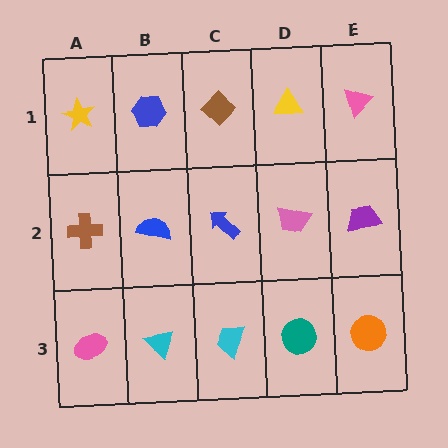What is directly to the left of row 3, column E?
A teal circle.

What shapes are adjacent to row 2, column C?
A brown diamond (row 1, column C), a cyan trapezoid (row 3, column C), a blue semicircle (row 2, column B), a pink trapezoid (row 2, column D).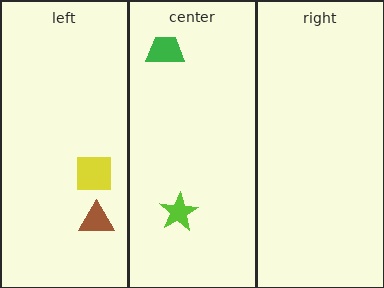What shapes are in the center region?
The lime star, the green trapezoid.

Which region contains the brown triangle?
The left region.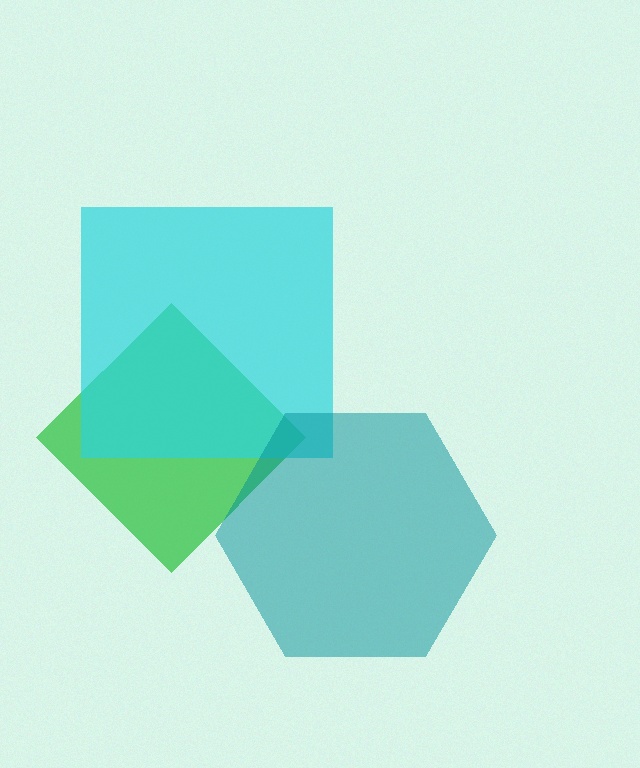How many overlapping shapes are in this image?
There are 3 overlapping shapes in the image.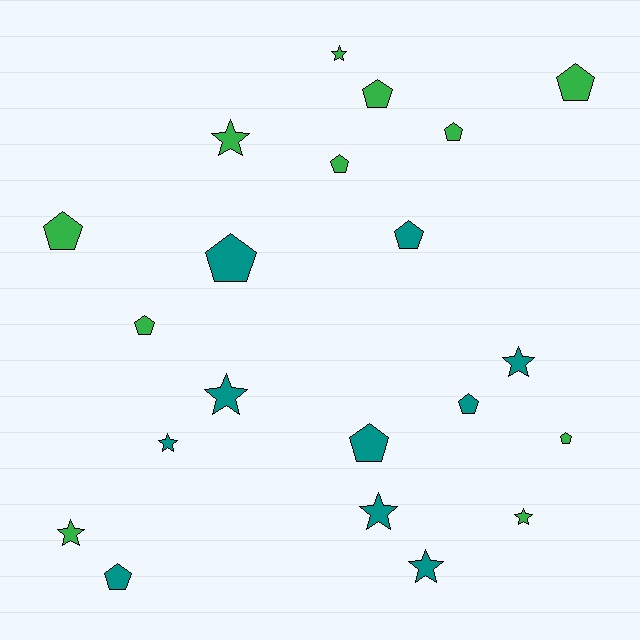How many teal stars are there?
There are 5 teal stars.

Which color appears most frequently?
Green, with 11 objects.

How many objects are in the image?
There are 21 objects.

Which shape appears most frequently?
Pentagon, with 12 objects.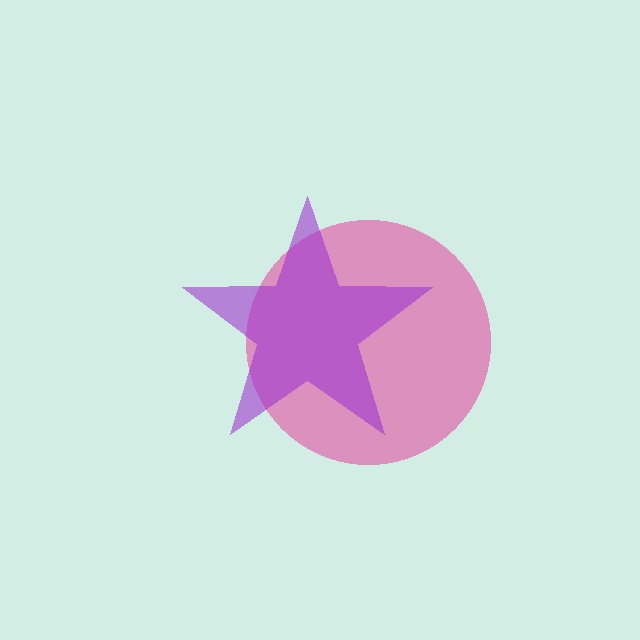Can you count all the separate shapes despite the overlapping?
Yes, there are 2 separate shapes.